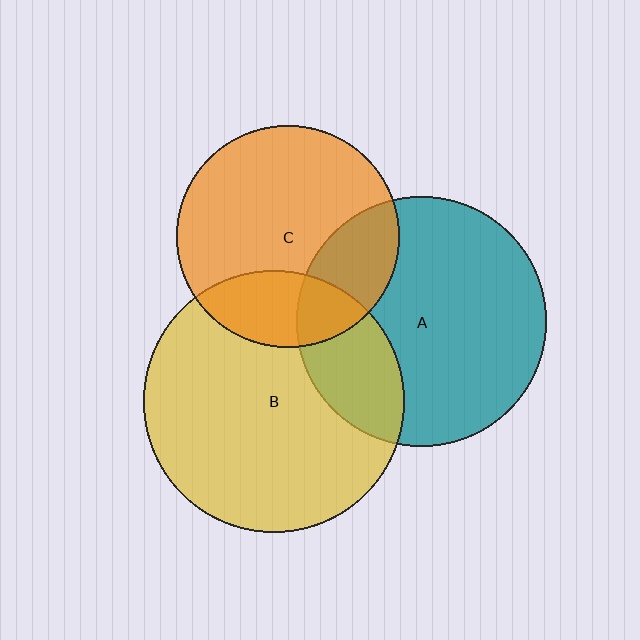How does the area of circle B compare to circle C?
Approximately 1.4 times.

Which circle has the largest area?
Circle B (yellow).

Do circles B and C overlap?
Yes.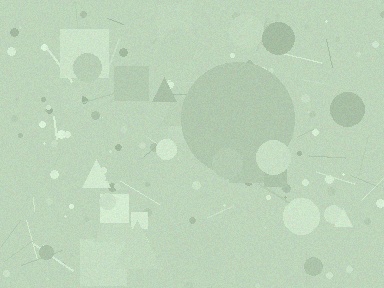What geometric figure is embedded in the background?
A circle is embedded in the background.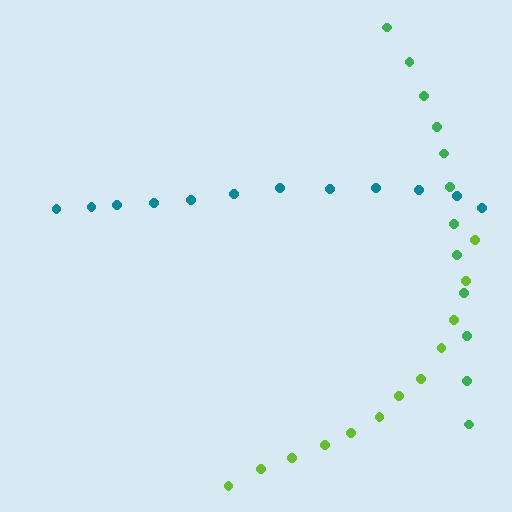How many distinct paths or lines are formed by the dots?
There are 3 distinct paths.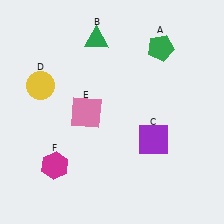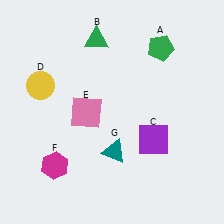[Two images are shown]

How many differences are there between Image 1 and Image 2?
There is 1 difference between the two images.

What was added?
A teal triangle (G) was added in Image 2.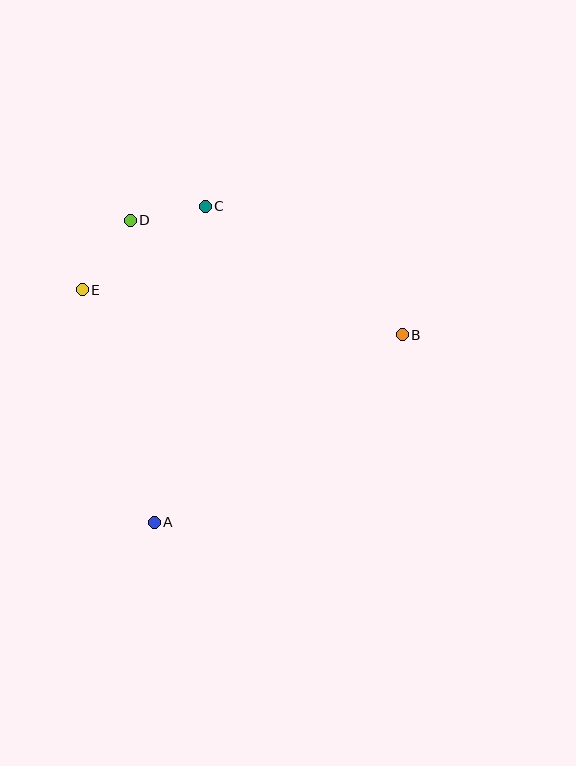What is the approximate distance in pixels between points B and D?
The distance between B and D is approximately 295 pixels.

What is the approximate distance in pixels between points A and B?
The distance between A and B is approximately 311 pixels.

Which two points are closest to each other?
Points C and D are closest to each other.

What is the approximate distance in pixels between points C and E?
The distance between C and E is approximately 148 pixels.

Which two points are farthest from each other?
Points B and E are farthest from each other.